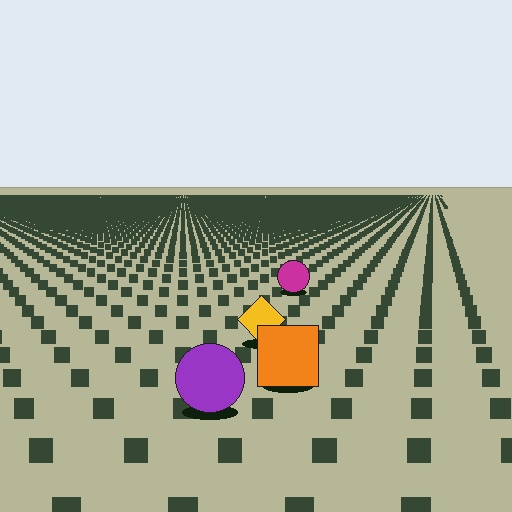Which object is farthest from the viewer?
The magenta circle is farthest from the viewer. It appears smaller and the ground texture around it is denser.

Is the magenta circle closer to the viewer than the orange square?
No. The orange square is closer — you can tell from the texture gradient: the ground texture is coarser near it.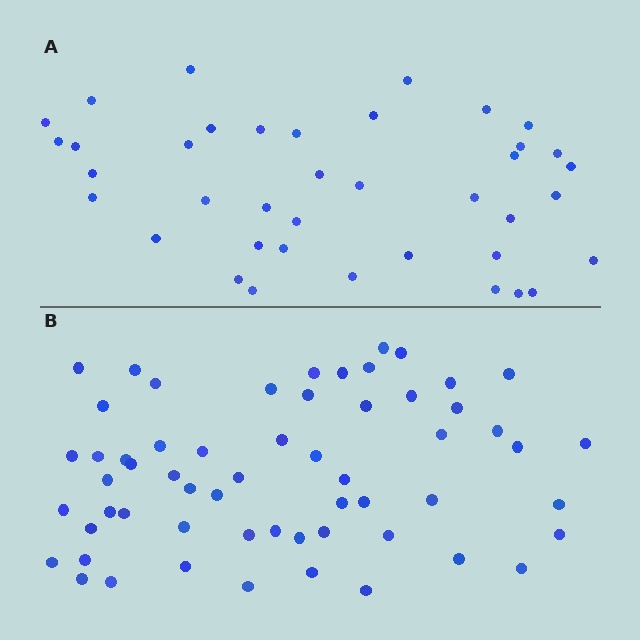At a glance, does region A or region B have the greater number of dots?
Region B (the bottom region) has more dots.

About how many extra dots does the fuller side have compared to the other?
Region B has approximately 20 more dots than region A.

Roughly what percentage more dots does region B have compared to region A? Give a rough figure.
About 50% more.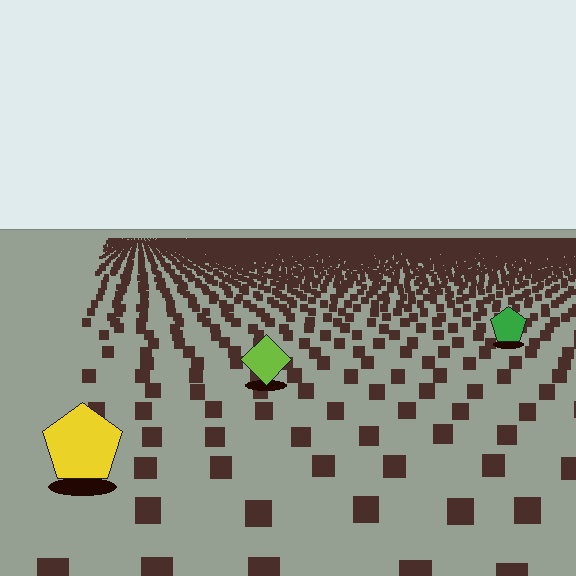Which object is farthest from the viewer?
The green pentagon is farthest from the viewer. It appears smaller and the ground texture around it is denser.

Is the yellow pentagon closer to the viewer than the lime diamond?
Yes. The yellow pentagon is closer — you can tell from the texture gradient: the ground texture is coarser near it.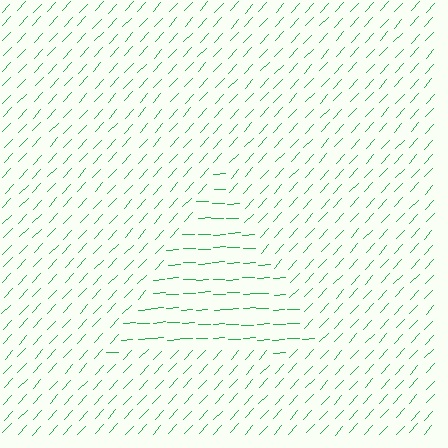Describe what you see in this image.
The image is filled with small green line segments. A triangle region in the image has lines oriented differently from the surrounding lines, creating a visible texture boundary.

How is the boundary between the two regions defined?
The boundary is defined purely by a change in line orientation (approximately 45 degrees difference). All lines are the same color and thickness.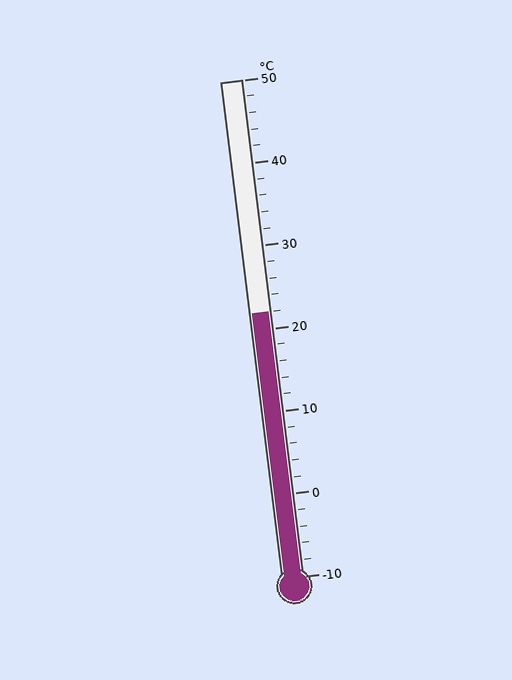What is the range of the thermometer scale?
The thermometer scale ranges from -10°C to 50°C.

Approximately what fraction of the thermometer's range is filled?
The thermometer is filled to approximately 55% of its range.